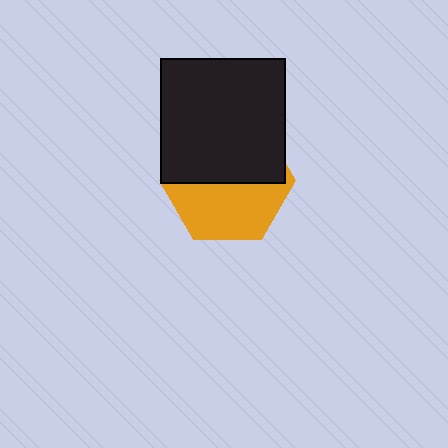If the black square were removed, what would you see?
You would see the complete orange hexagon.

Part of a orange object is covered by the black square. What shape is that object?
It is a hexagon.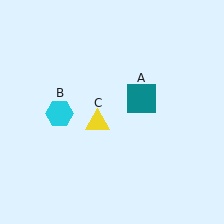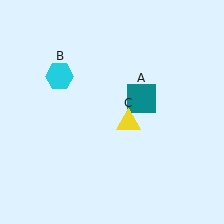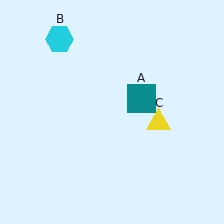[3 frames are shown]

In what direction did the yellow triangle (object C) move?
The yellow triangle (object C) moved right.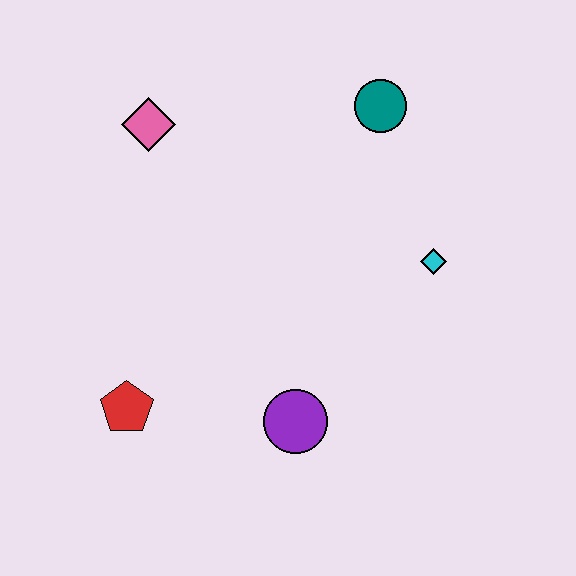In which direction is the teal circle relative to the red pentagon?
The teal circle is above the red pentagon.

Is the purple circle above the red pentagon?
No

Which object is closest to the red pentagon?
The purple circle is closest to the red pentagon.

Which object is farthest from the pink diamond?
The purple circle is farthest from the pink diamond.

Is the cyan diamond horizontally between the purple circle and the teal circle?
No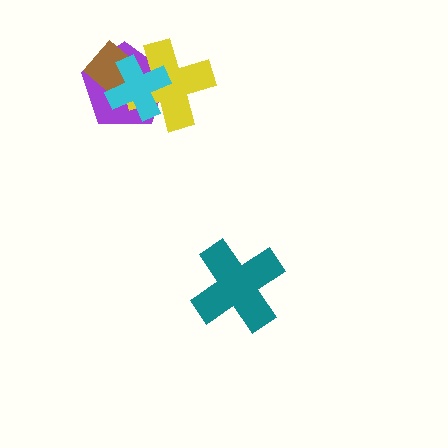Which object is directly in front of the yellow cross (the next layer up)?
The brown diamond is directly in front of the yellow cross.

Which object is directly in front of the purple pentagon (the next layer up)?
The yellow cross is directly in front of the purple pentagon.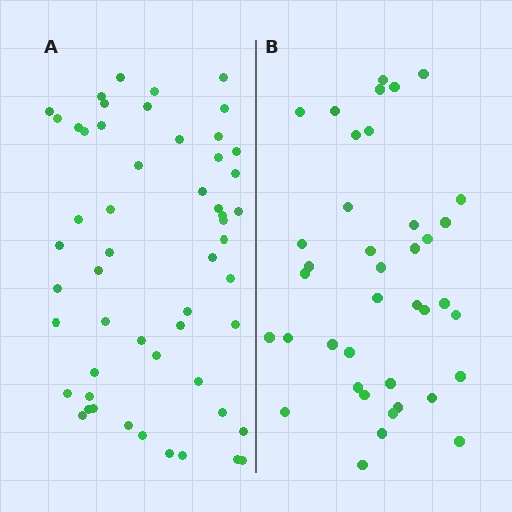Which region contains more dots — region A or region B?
Region A (the left region) has more dots.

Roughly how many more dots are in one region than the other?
Region A has approximately 15 more dots than region B.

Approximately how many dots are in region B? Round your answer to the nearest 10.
About 40 dots. (The exact count is 39, which rounds to 40.)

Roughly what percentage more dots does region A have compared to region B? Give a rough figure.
About 40% more.